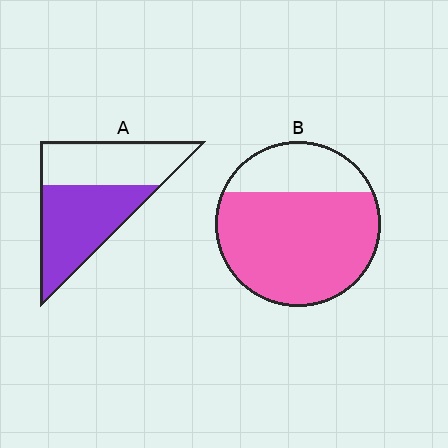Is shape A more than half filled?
Yes.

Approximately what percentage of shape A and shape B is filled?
A is approximately 55% and B is approximately 75%.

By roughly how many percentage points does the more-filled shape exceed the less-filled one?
By roughly 20 percentage points (B over A).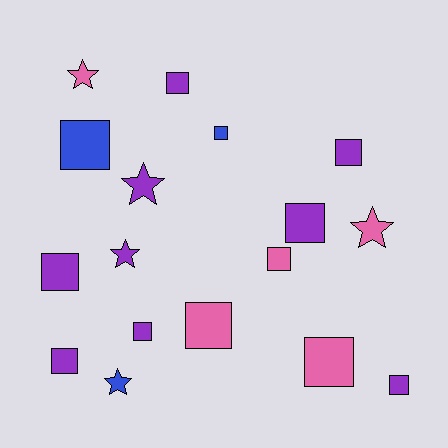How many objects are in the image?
There are 17 objects.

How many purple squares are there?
There are 7 purple squares.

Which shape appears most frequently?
Square, with 12 objects.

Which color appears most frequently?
Purple, with 9 objects.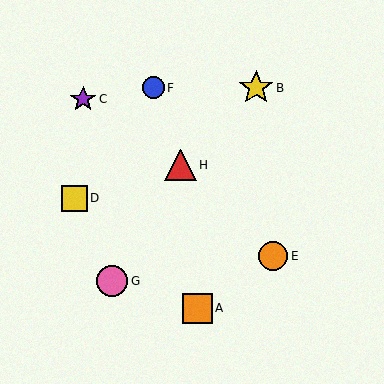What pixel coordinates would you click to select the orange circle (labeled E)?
Click at (273, 256) to select the orange circle E.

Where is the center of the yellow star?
The center of the yellow star is at (256, 88).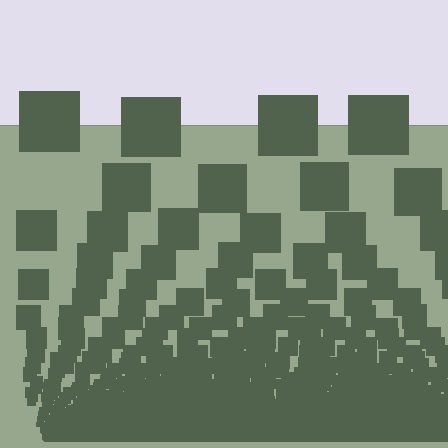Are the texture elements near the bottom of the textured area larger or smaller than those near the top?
Smaller. The gradient is inverted — elements near the bottom are smaller and denser.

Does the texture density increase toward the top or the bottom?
Density increases toward the bottom.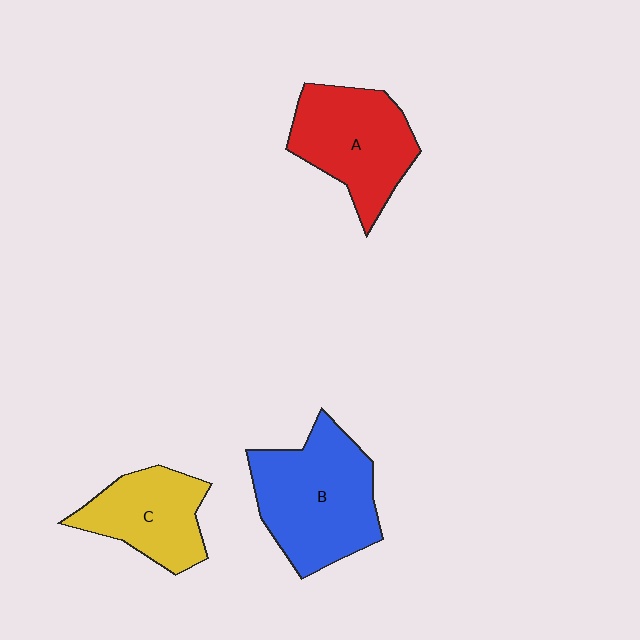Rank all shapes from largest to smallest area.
From largest to smallest: B (blue), A (red), C (yellow).